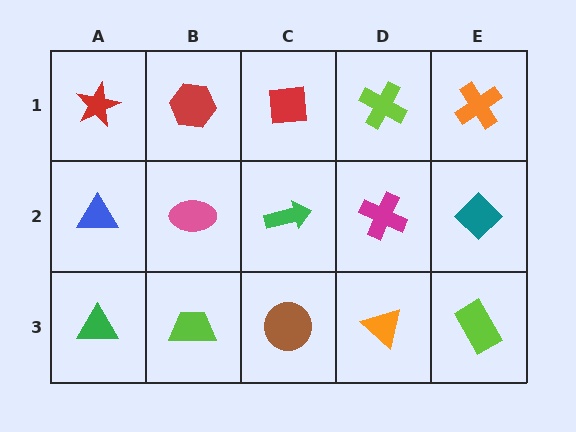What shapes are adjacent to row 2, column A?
A red star (row 1, column A), a green triangle (row 3, column A), a pink ellipse (row 2, column B).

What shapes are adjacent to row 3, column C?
A green arrow (row 2, column C), a lime trapezoid (row 3, column B), an orange triangle (row 3, column D).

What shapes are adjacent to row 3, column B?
A pink ellipse (row 2, column B), a green triangle (row 3, column A), a brown circle (row 3, column C).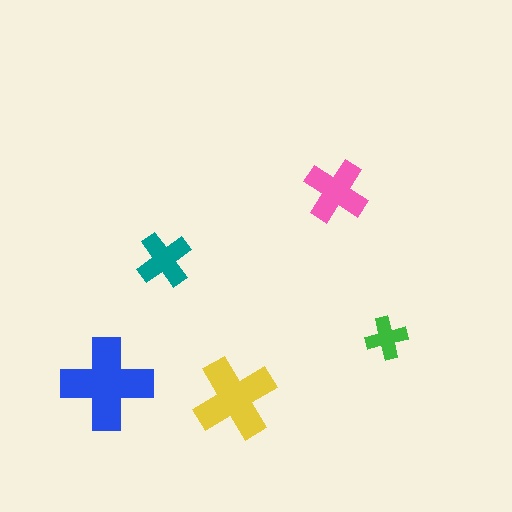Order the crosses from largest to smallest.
the blue one, the yellow one, the pink one, the teal one, the green one.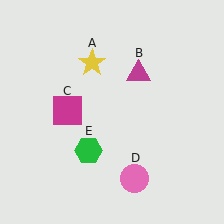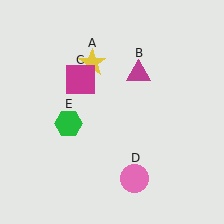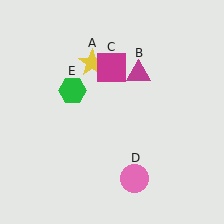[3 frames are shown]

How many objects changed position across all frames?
2 objects changed position: magenta square (object C), green hexagon (object E).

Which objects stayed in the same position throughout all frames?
Yellow star (object A) and magenta triangle (object B) and pink circle (object D) remained stationary.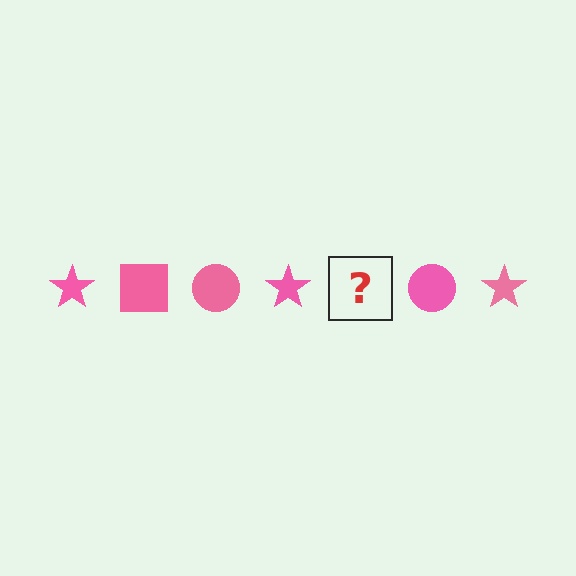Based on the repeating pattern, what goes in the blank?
The blank should be a pink square.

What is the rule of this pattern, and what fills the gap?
The rule is that the pattern cycles through star, square, circle shapes in pink. The gap should be filled with a pink square.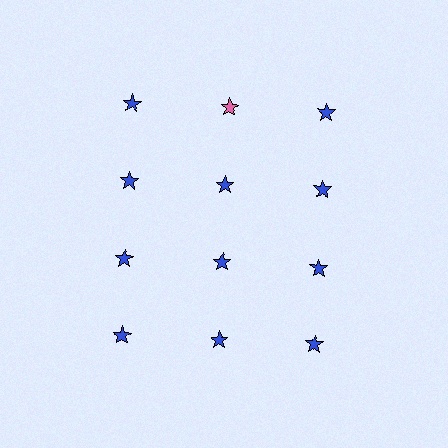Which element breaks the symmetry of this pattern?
The pink star in the top row, second from left column breaks the symmetry. All other shapes are blue stars.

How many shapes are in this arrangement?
There are 12 shapes arranged in a grid pattern.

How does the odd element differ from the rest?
It has a different color: pink instead of blue.